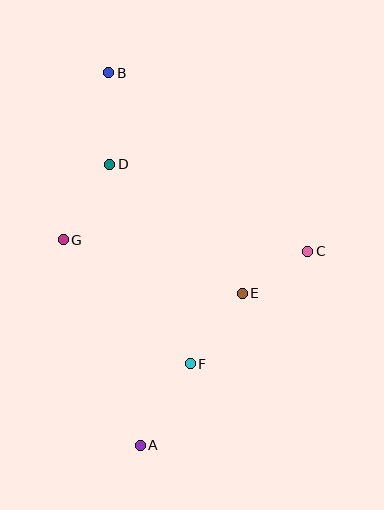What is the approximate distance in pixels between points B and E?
The distance between B and E is approximately 258 pixels.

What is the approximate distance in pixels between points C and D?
The distance between C and D is approximately 216 pixels.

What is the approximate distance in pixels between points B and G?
The distance between B and G is approximately 173 pixels.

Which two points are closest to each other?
Points C and E are closest to each other.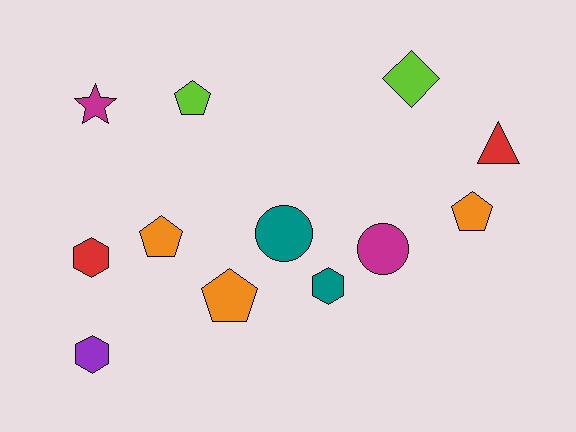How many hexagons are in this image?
There are 3 hexagons.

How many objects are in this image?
There are 12 objects.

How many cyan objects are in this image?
There are no cyan objects.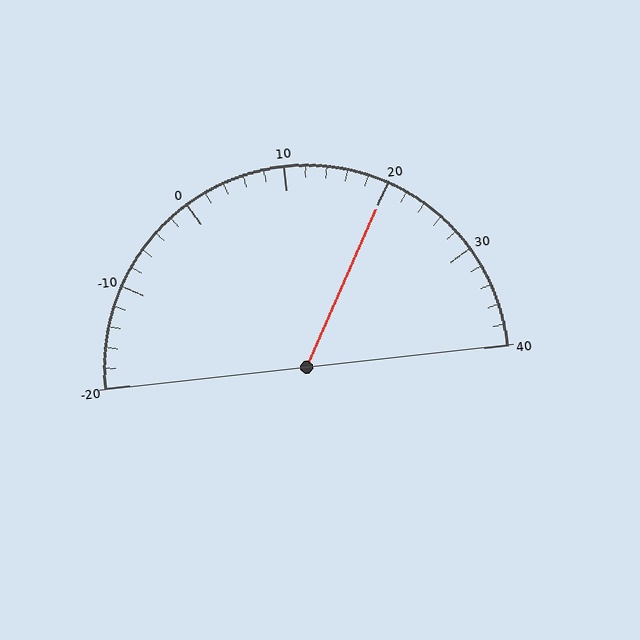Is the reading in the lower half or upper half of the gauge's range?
The reading is in the upper half of the range (-20 to 40).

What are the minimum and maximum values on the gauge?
The gauge ranges from -20 to 40.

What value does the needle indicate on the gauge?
The needle indicates approximately 20.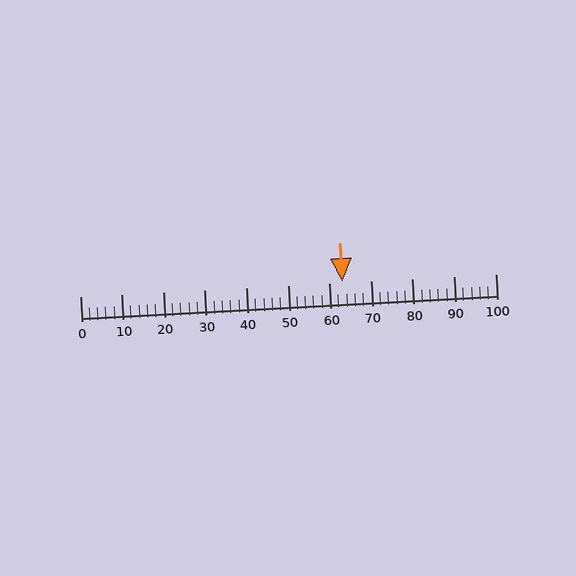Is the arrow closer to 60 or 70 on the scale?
The arrow is closer to 60.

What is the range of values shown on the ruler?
The ruler shows values from 0 to 100.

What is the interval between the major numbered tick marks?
The major tick marks are spaced 10 units apart.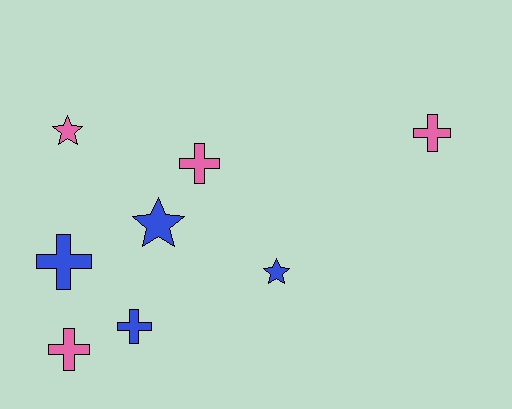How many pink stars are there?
There is 1 pink star.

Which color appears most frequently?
Pink, with 4 objects.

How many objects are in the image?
There are 8 objects.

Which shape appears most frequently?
Cross, with 5 objects.